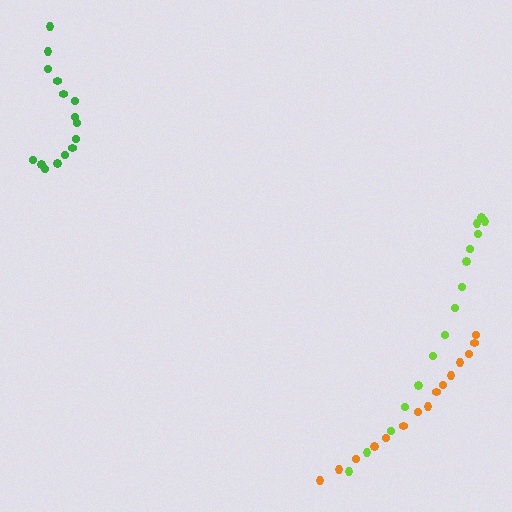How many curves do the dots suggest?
There are 3 distinct paths.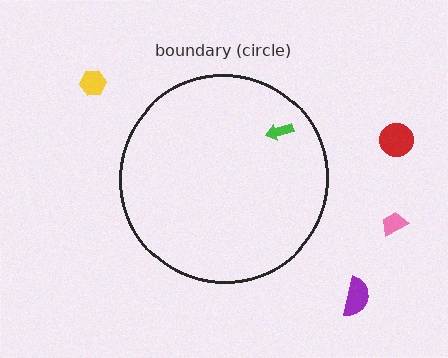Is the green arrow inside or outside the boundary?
Inside.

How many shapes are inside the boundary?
1 inside, 4 outside.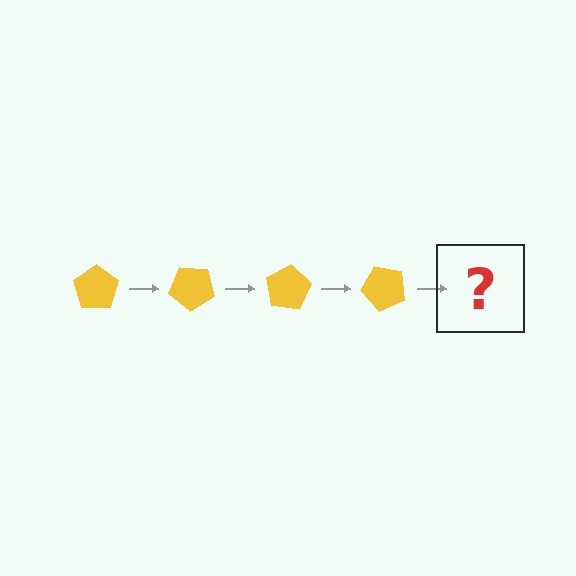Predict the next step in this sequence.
The next step is a yellow pentagon rotated 160 degrees.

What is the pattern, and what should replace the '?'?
The pattern is that the pentagon rotates 40 degrees each step. The '?' should be a yellow pentagon rotated 160 degrees.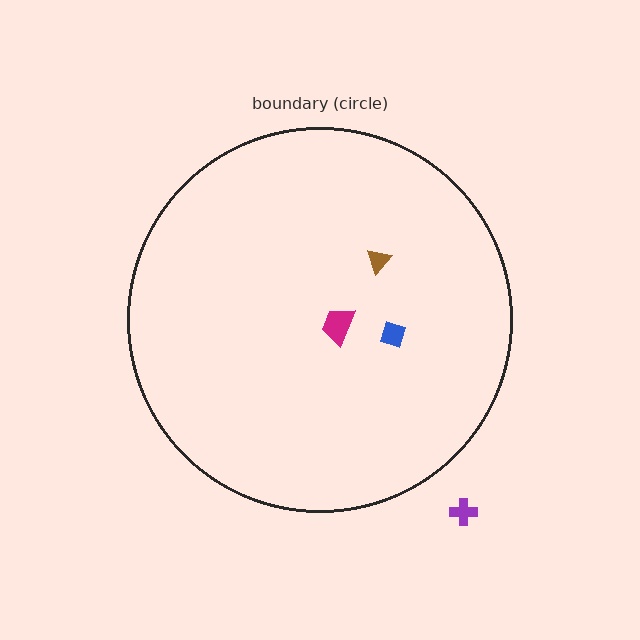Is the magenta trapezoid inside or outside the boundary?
Inside.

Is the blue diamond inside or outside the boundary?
Inside.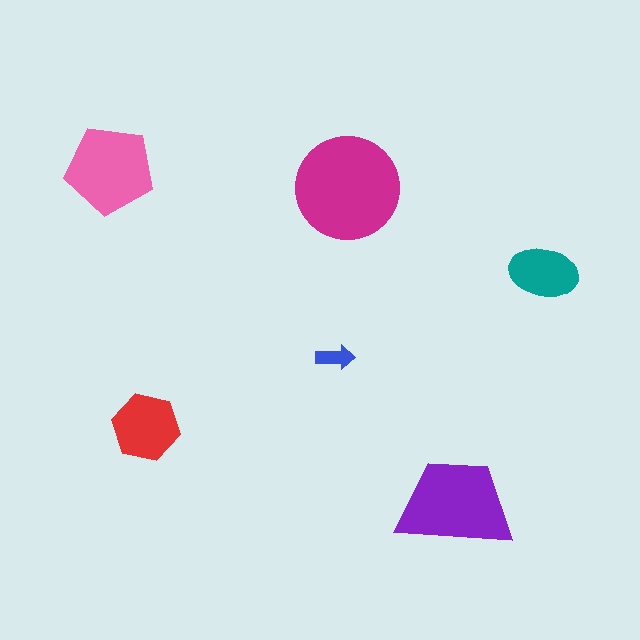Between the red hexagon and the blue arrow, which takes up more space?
The red hexagon.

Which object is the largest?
The magenta circle.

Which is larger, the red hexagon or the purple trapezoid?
The purple trapezoid.